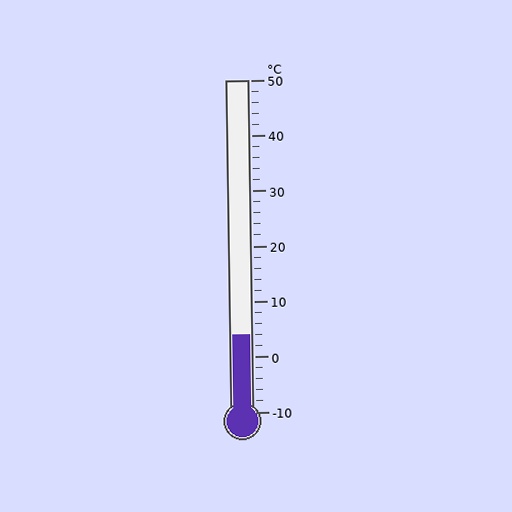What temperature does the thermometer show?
The thermometer shows approximately 4°C.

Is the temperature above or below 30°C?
The temperature is below 30°C.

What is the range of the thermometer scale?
The thermometer scale ranges from -10°C to 50°C.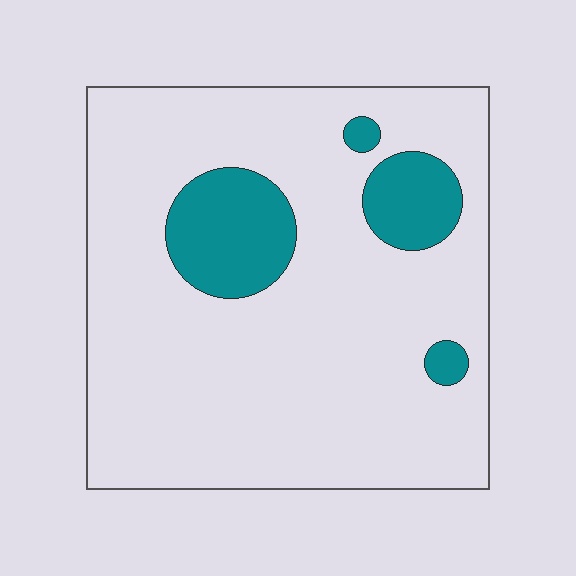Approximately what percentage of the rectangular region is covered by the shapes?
Approximately 15%.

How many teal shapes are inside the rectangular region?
4.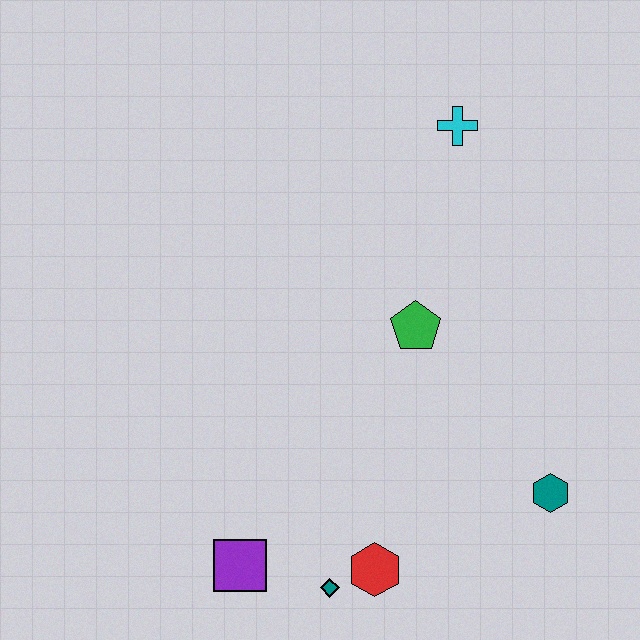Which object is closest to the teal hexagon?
The red hexagon is closest to the teal hexagon.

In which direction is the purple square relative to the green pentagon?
The purple square is below the green pentagon.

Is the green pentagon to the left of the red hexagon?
No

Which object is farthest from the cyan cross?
The purple square is farthest from the cyan cross.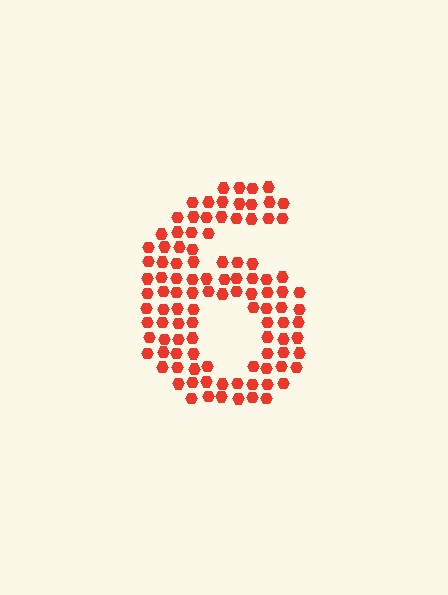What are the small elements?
The small elements are hexagons.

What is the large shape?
The large shape is the digit 6.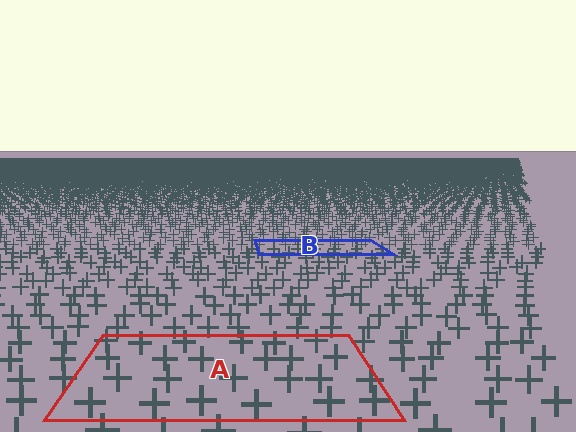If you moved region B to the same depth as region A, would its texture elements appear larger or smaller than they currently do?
They would appear larger. At a closer depth, the same texture elements are projected at a bigger on-screen size.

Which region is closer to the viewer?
Region A is closer. The texture elements there are larger and more spread out.